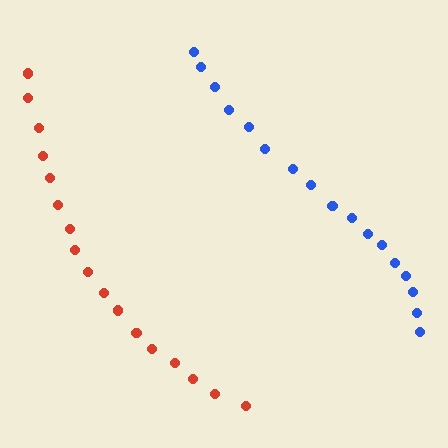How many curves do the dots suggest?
There are 2 distinct paths.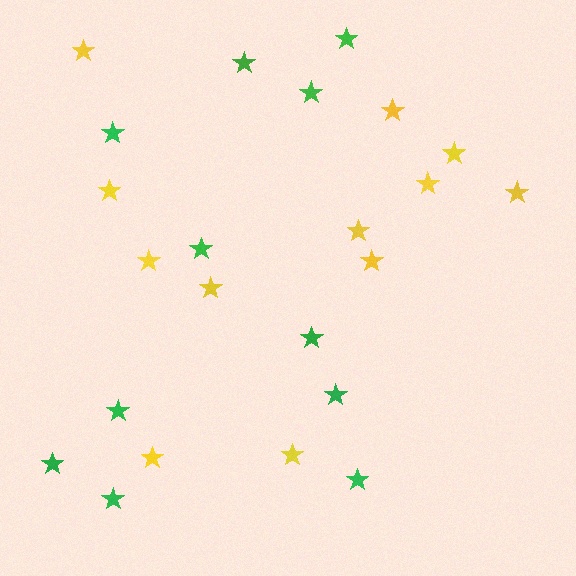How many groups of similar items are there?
There are 2 groups: one group of green stars (11) and one group of yellow stars (12).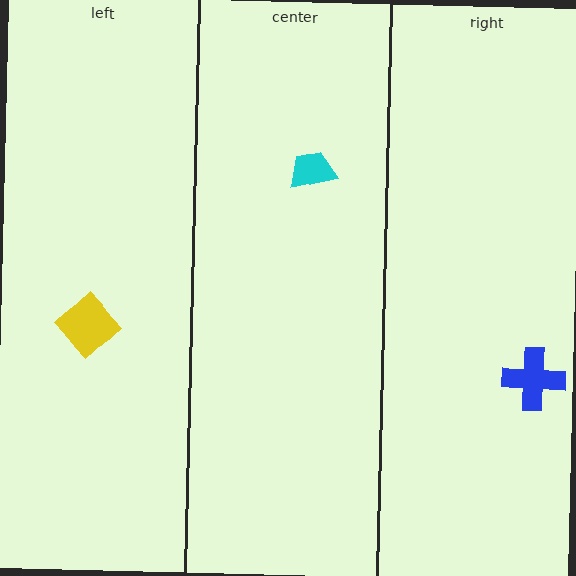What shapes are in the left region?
The yellow diamond.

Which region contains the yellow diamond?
The left region.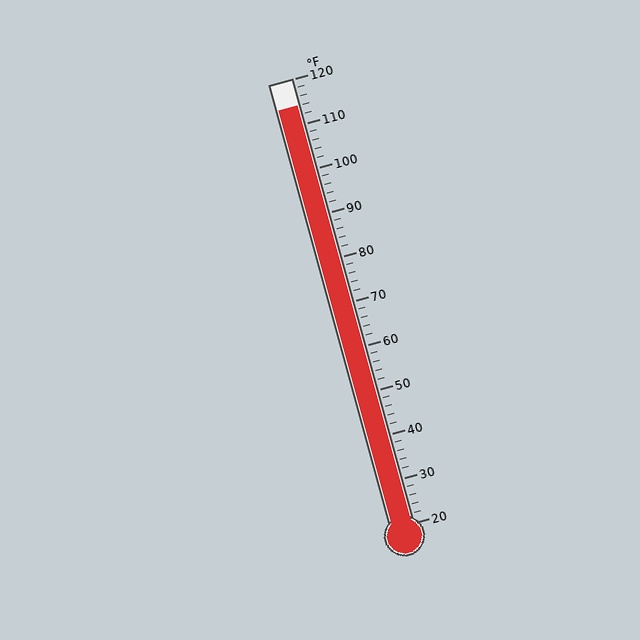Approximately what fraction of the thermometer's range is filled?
The thermometer is filled to approximately 95% of its range.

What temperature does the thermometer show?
The thermometer shows approximately 114°F.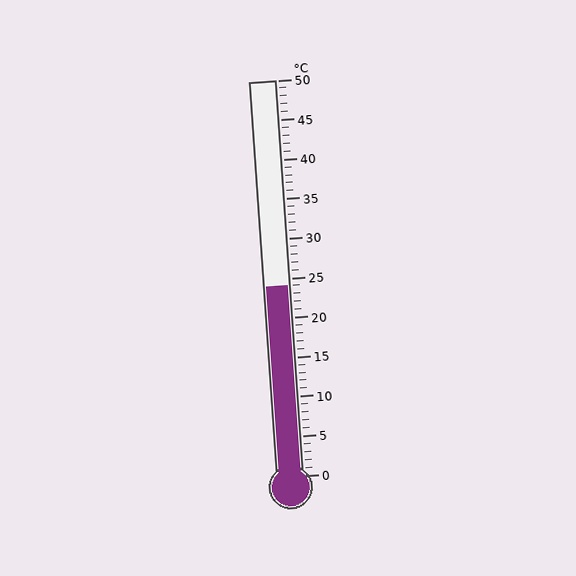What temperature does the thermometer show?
The thermometer shows approximately 24°C.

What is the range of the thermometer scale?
The thermometer scale ranges from 0°C to 50°C.